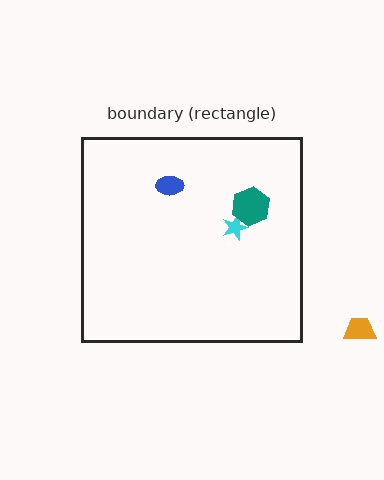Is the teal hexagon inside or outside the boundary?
Inside.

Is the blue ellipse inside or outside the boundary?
Inside.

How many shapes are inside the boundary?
3 inside, 1 outside.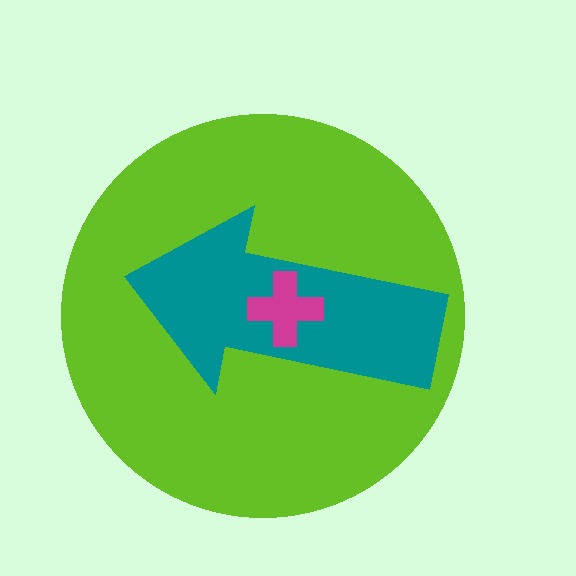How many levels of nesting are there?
3.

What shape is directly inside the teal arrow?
The magenta cross.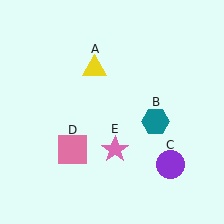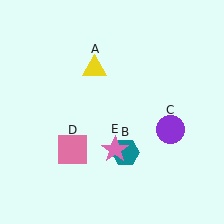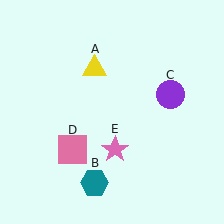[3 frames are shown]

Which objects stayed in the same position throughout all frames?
Yellow triangle (object A) and pink square (object D) and pink star (object E) remained stationary.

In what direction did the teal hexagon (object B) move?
The teal hexagon (object B) moved down and to the left.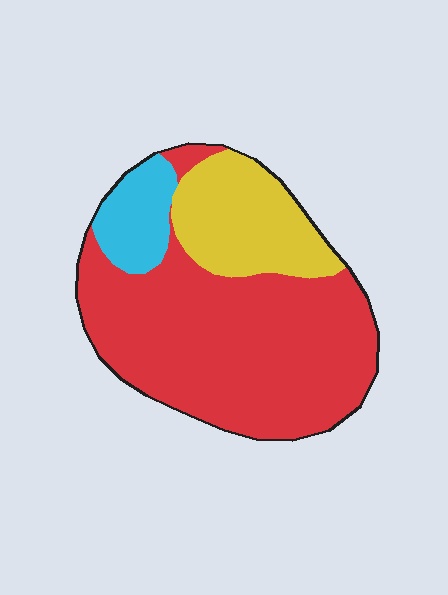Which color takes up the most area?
Red, at roughly 65%.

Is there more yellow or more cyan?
Yellow.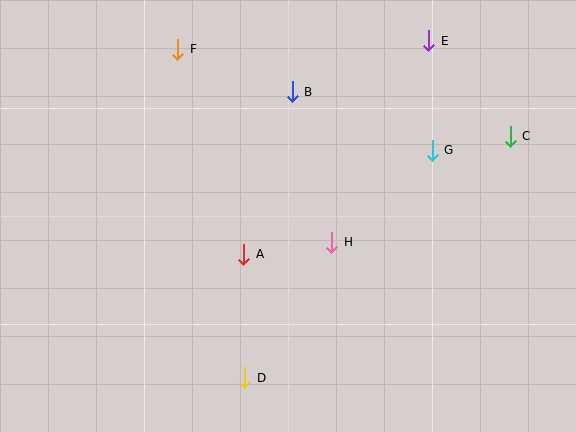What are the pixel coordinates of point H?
Point H is at (332, 242).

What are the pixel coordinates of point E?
Point E is at (429, 41).